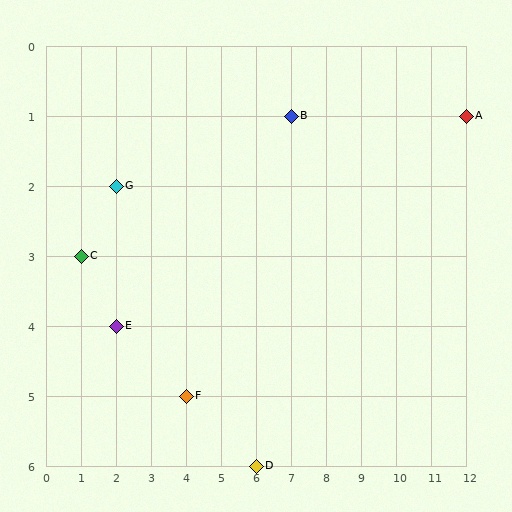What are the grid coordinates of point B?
Point B is at grid coordinates (7, 1).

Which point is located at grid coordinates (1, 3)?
Point C is at (1, 3).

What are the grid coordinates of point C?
Point C is at grid coordinates (1, 3).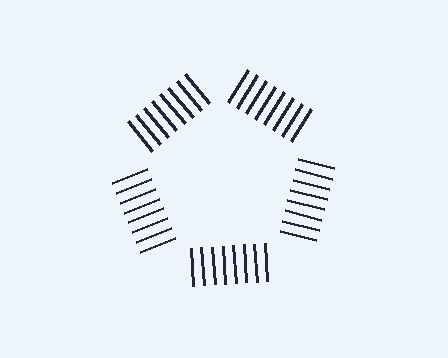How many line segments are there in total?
40 — 8 along each of the 5 edges.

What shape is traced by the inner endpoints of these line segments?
An illusory pentagon — the line segments terminate on its edges but no continuous stroke is drawn.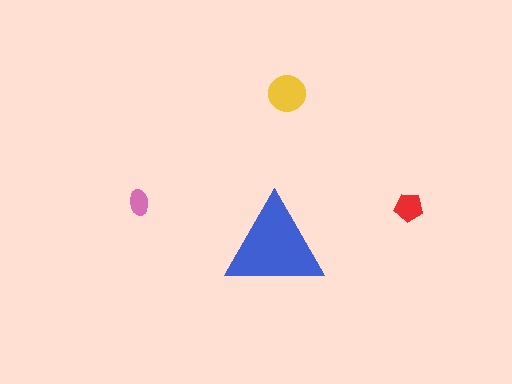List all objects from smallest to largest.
The pink ellipse, the red pentagon, the yellow circle, the blue triangle.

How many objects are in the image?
There are 4 objects in the image.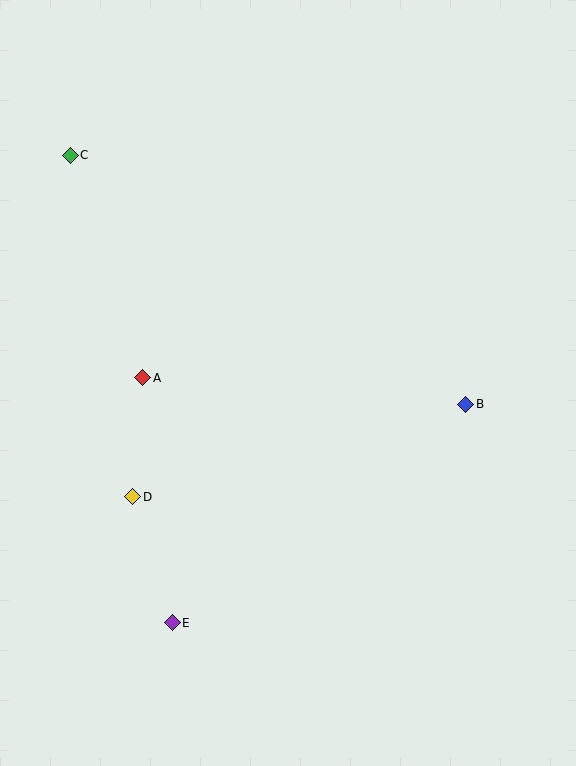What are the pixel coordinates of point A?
Point A is at (143, 378).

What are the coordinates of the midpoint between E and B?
The midpoint between E and B is at (319, 514).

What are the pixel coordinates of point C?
Point C is at (70, 155).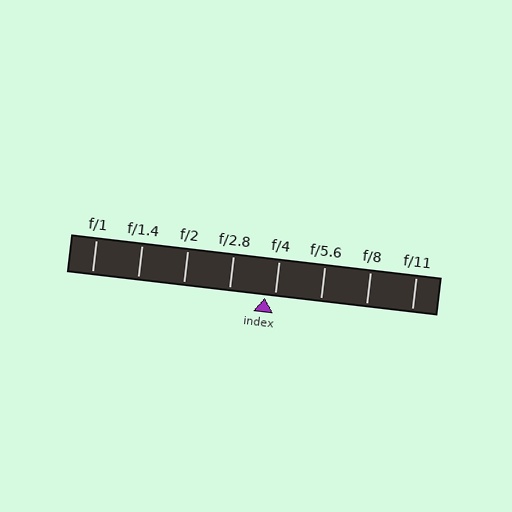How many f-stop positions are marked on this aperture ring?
There are 8 f-stop positions marked.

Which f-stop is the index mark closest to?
The index mark is closest to f/4.